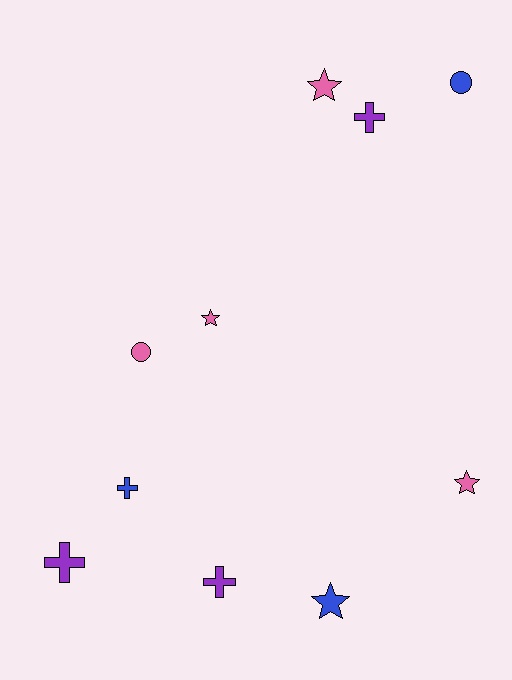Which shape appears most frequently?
Star, with 4 objects.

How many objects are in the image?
There are 10 objects.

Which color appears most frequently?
Pink, with 4 objects.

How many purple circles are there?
There are no purple circles.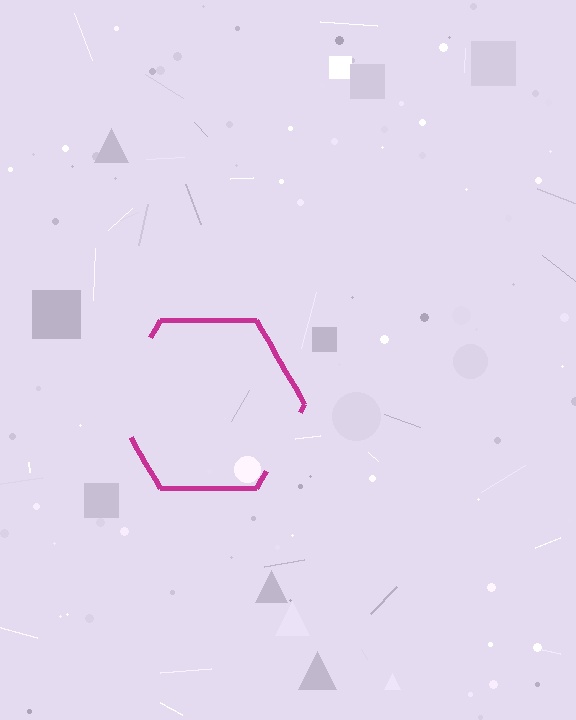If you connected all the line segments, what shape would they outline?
They would outline a hexagon.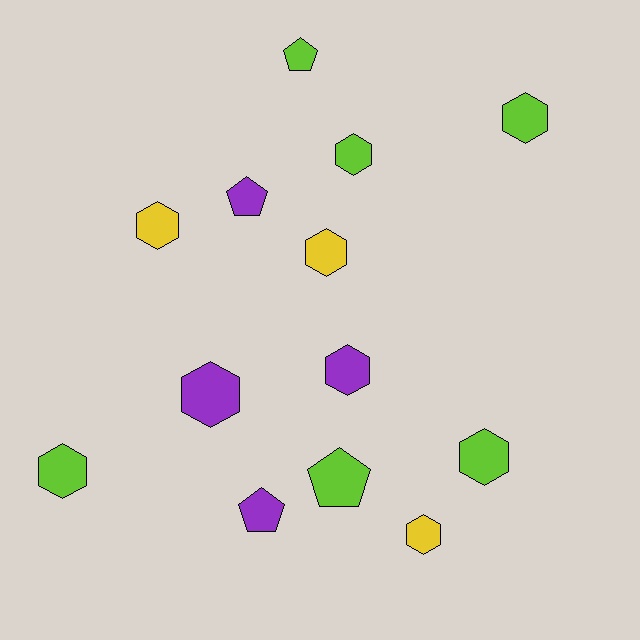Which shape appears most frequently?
Hexagon, with 9 objects.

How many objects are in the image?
There are 13 objects.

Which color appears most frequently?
Lime, with 6 objects.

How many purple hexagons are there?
There are 2 purple hexagons.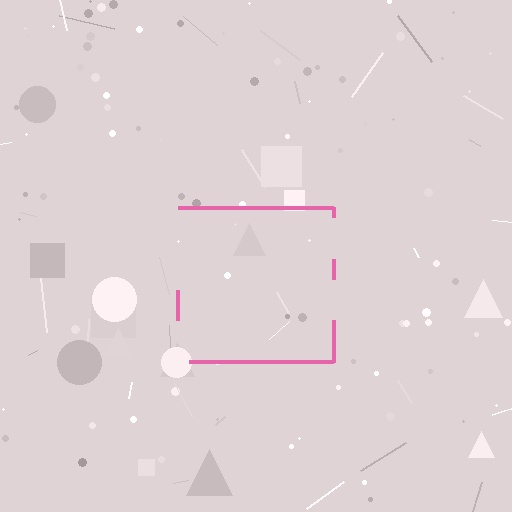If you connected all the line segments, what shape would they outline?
They would outline a square.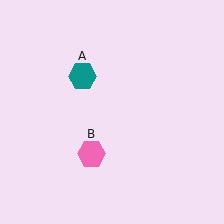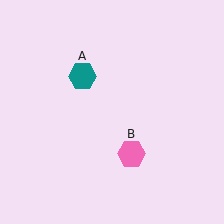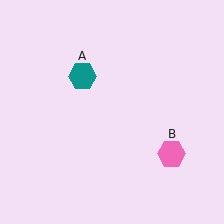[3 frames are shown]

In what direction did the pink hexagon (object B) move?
The pink hexagon (object B) moved right.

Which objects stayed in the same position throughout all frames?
Teal hexagon (object A) remained stationary.